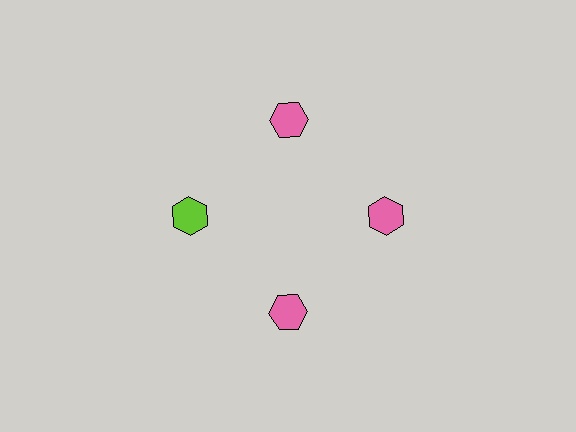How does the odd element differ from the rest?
It has a different color: lime instead of pink.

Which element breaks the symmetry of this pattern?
The lime hexagon at roughly the 9 o'clock position breaks the symmetry. All other shapes are pink hexagons.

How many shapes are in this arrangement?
There are 4 shapes arranged in a ring pattern.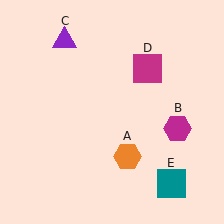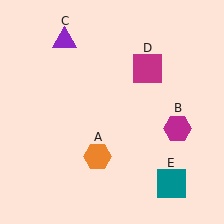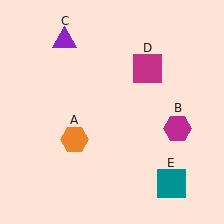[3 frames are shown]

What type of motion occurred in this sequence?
The orange hexagon (object A) rotated clockwise around the center of the scene.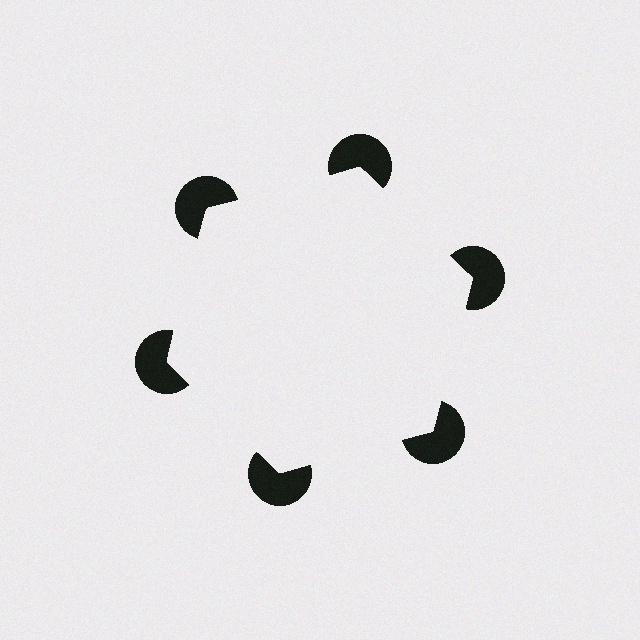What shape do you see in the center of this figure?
An illusory hexagon — its edges are inferred from the aligned wedge cuts in the pac-man discs, not physically drawn.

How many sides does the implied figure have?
6 sides.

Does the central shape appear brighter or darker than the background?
It typically appears slightly brighter than the background, even though no actual brightness change is drawn.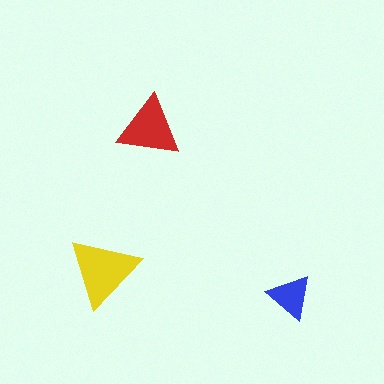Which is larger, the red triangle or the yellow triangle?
The yellow one.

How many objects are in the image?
There are 3 objects in the image.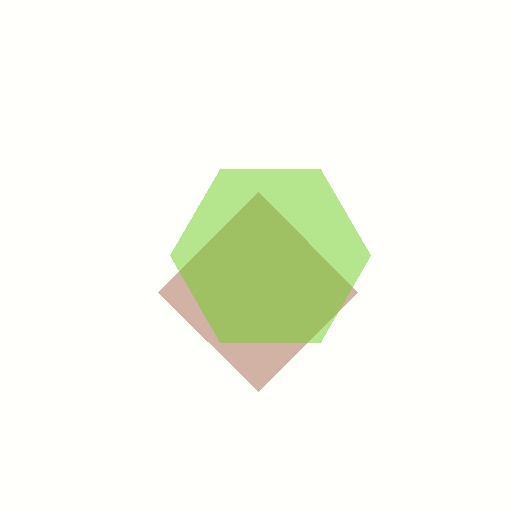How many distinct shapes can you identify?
There are 2 distinct shapes: a brown diamond, a lime hexagon.